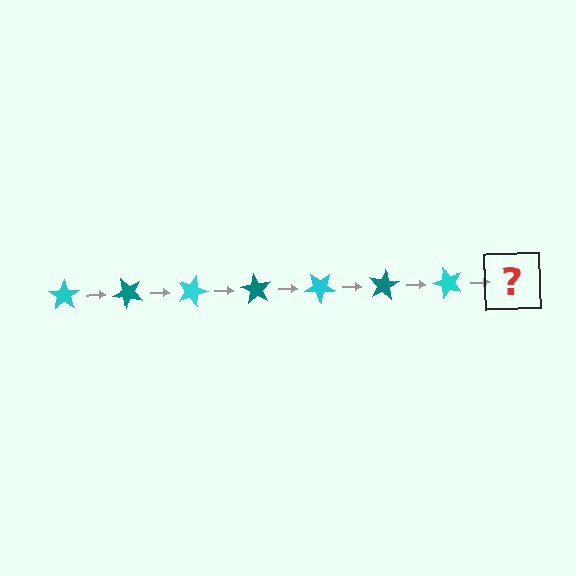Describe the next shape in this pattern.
It should be a teal star, rotated 315 degrees from the start.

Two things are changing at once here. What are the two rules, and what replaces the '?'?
The two rules are that it rotates 45 degrees each step and the color cycles through cyan and teal. The '?' should be a teal star, rotated 315 degrees from the start.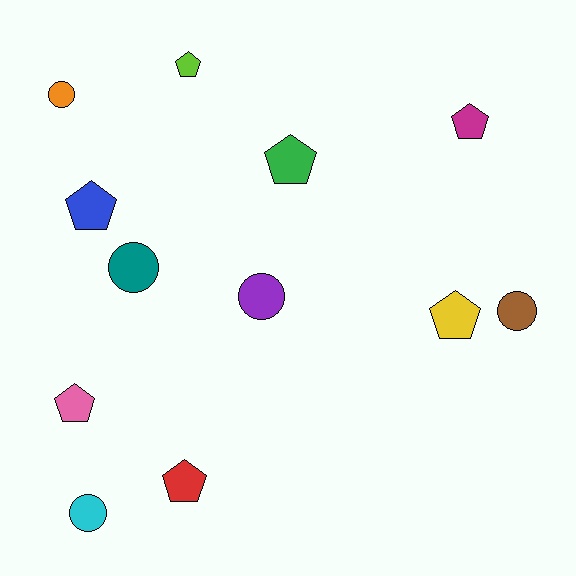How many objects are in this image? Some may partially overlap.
There are 12 objects.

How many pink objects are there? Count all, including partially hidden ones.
There is 1 pink object.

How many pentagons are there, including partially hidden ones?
There are 7 pentagons.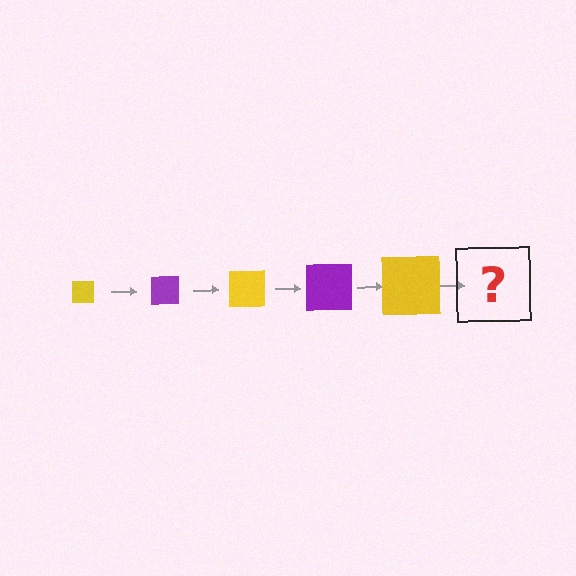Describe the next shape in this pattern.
It should be a purple square, larger than the previous one.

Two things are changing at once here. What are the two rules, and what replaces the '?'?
The two rules are that the square grows larger each step and the color cycles through yellow and purple. The '?' should be a purple square, larger than the previous one.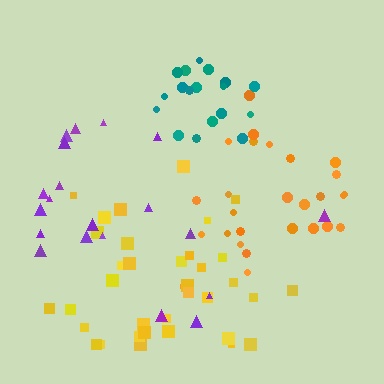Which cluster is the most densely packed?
Teal.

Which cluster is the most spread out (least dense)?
Purple.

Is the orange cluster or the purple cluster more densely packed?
Orange.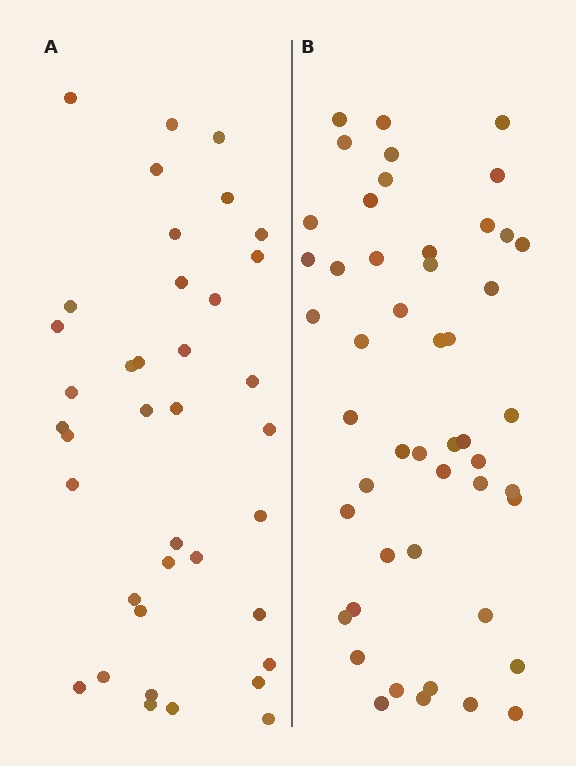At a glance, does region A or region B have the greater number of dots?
Region B (the right region) has more dots.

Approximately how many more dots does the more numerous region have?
Region B has roughly 12 or so more dots than region A.